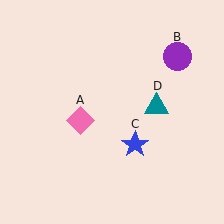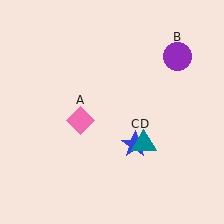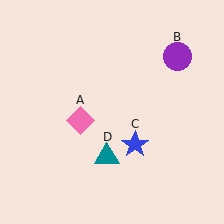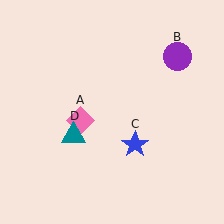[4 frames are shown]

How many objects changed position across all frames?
1 object changed position: teal triangle (object D).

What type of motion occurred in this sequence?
The teal triangle (object D) rotated clockwise around the center of the scene.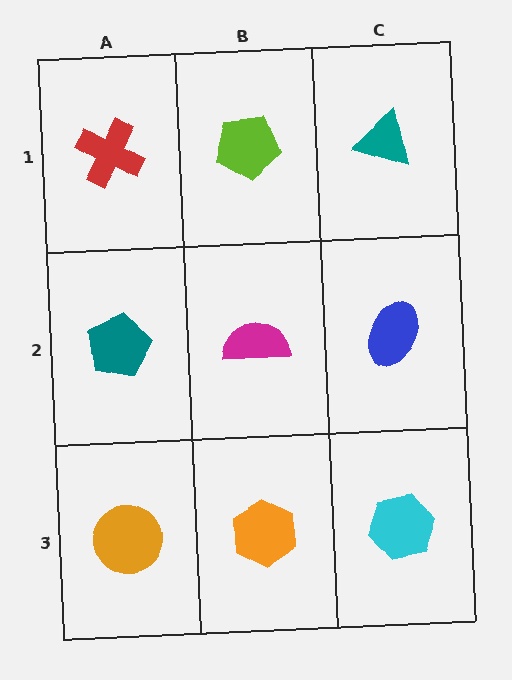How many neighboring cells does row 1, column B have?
3.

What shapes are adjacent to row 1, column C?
A blue ellipse (row 2, column C), a lime pentagon (row 1, column B).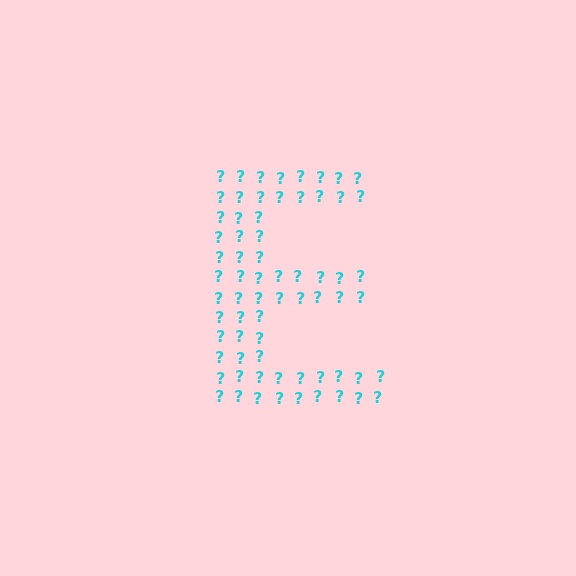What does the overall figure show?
The overall figure shows the letter E.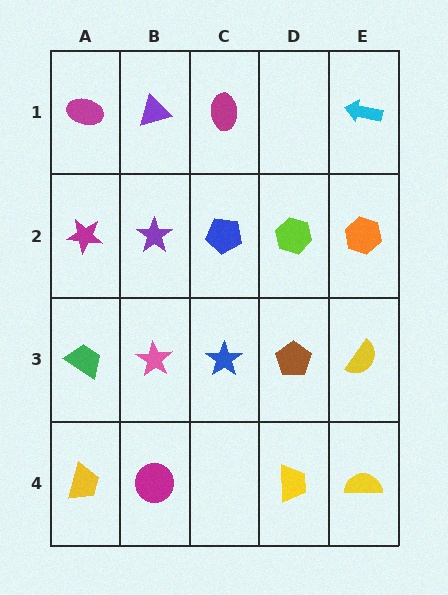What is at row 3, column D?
A brown pentagon.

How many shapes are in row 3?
5 shapes.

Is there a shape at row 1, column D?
No, that cell is empty.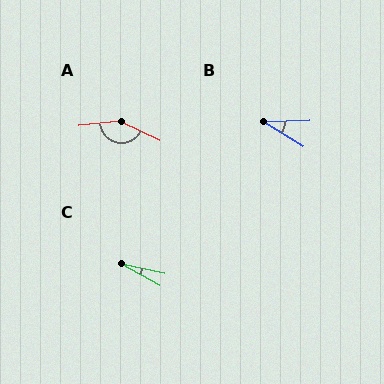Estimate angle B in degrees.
Approximately 34 degrees.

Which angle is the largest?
A, at approximately 148 degrees.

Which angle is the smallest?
C, at approximately 17 degrees.